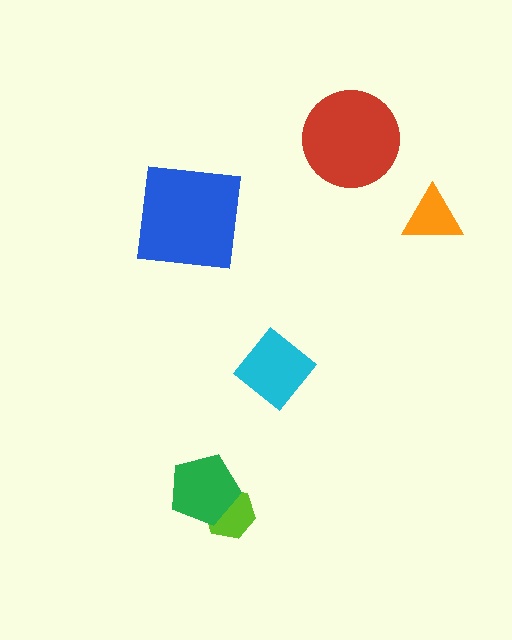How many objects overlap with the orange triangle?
0 objects overlap with the orange triangle.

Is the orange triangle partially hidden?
No, no other shape covers it.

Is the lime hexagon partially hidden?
Yes, it is partially covered by another shape.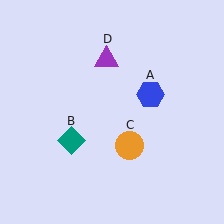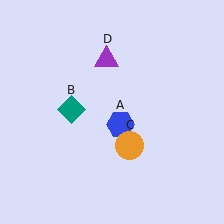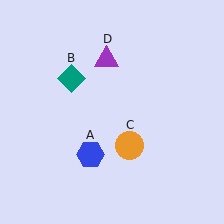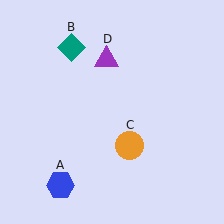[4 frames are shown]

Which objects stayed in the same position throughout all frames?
Orange circle (object C) and purple triangle (object D) remained stationary.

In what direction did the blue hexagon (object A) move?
The blue hexagon (object A) moved down and to the left.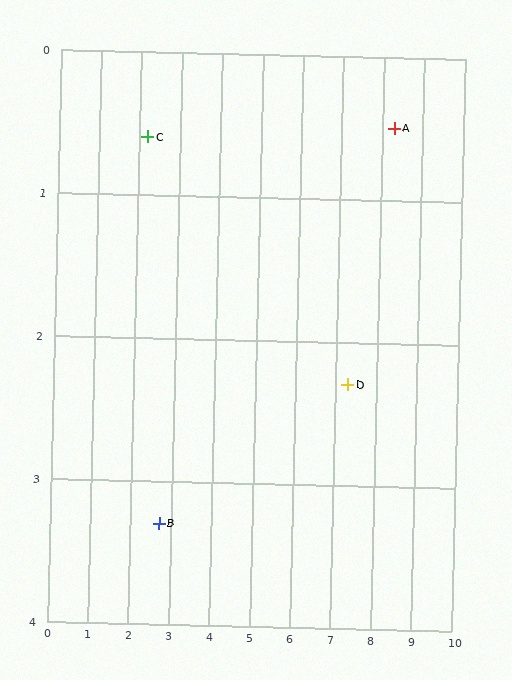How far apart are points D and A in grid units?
Points D and A are about 2.1 grid units apart.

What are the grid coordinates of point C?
Point C is at approximately (2.2, 0.6).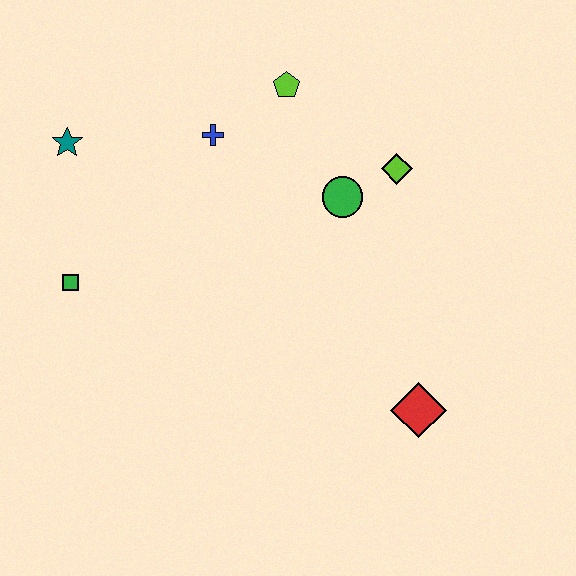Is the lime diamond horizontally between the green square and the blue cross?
No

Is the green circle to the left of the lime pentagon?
No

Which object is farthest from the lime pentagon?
The red diamond is farthest from the lime pentagon.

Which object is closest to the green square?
The teal star is closest to the green square.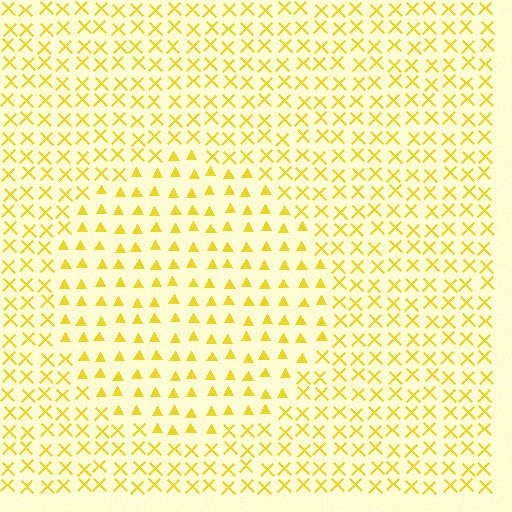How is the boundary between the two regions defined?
The boundary is defined by a change in element shape: triangles inside vs. X marks outside. All elements share the same color and spacing.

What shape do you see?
I see a circle.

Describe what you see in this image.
The image is filled with small yellow elements arranged in a uniform grid. A circle-shaped region contains triangles, while the surrounding area contains X marks. The boundary is defined purely by the change in element shape.